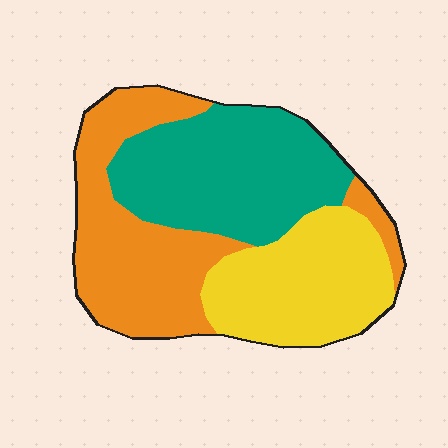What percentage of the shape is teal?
Teal covers about 35% of the shape.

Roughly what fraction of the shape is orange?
Orange covers roughly 35% of the shape.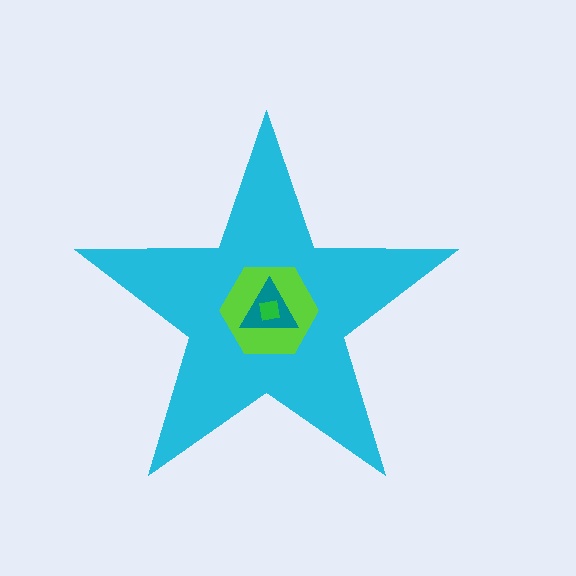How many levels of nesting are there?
4.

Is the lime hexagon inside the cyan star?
Yes.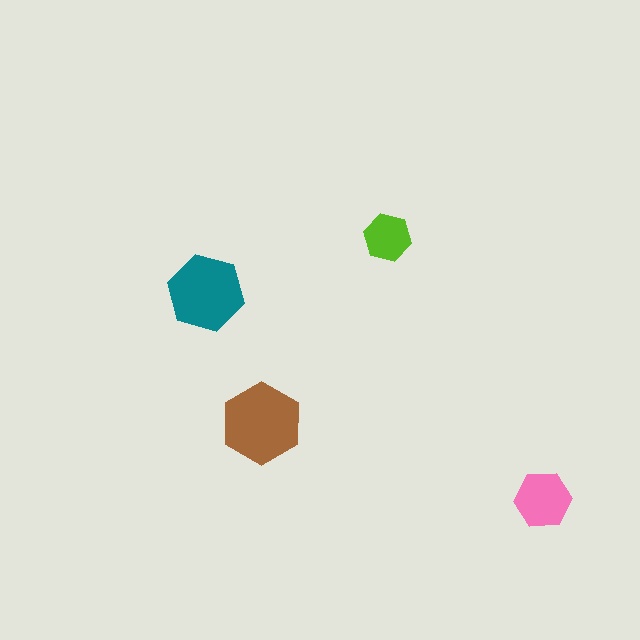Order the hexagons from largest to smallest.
the brown one, the teal one, the pink one, the lime one.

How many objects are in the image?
There are 4 objects in the image.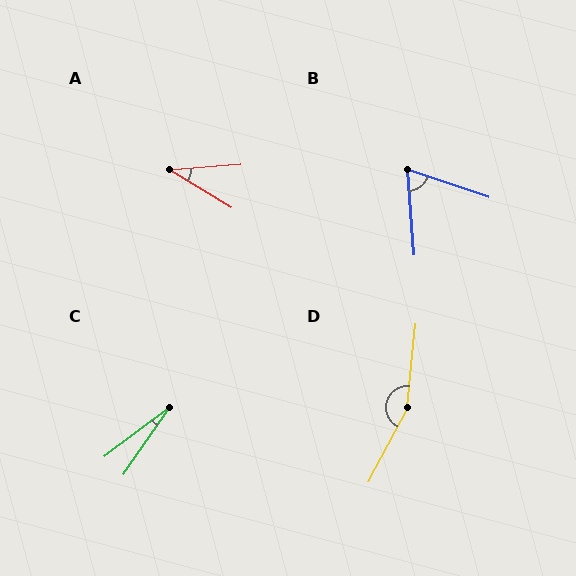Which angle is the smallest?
C, at approximately 18 degrees.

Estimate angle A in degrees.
Approximately 36 degrees.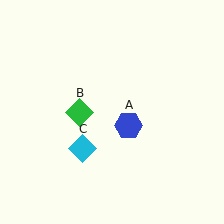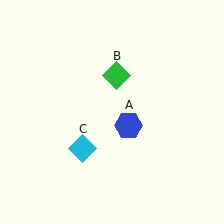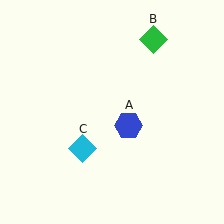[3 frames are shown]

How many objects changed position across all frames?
1 object changed position: green diamond (object B).